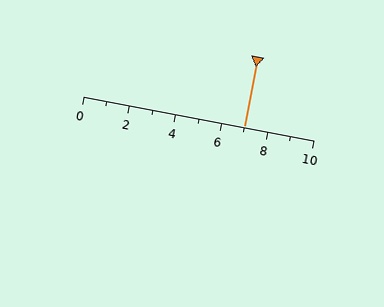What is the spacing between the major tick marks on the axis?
The major ticks are spaced 2 apart.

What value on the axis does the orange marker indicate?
The marker indicates approximately 7.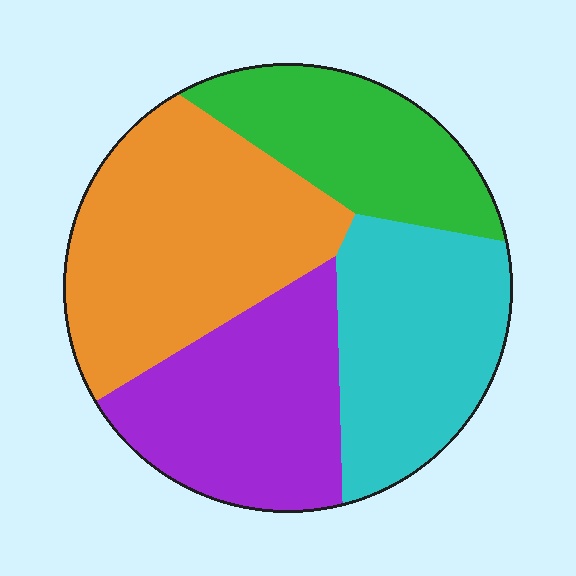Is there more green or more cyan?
Cyan.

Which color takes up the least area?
Green, at roughly 20%.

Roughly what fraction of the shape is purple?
Purple takes up about one quarter (1/4) of the shape.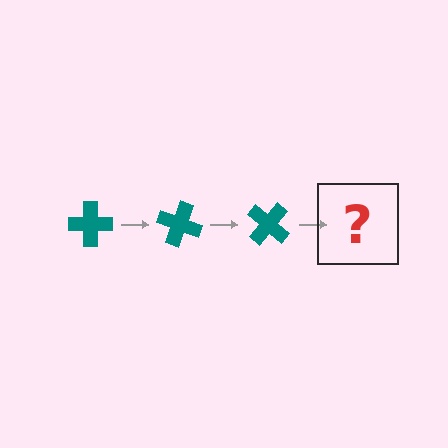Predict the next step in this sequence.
The next step is a teal cross rotated 60 degrees.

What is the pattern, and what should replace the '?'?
The pattern is that the cross rotates 20 degrees each step. The '?' should be a teal cross rotated 60 degrees.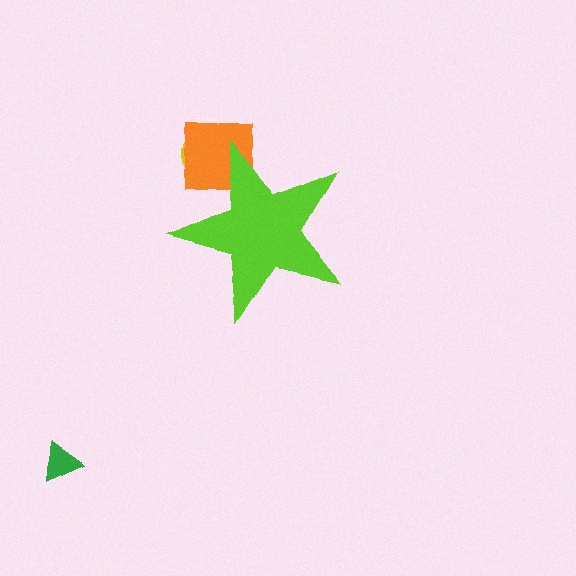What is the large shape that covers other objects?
A lime star.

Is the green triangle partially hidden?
No, the green triangle is fully visible.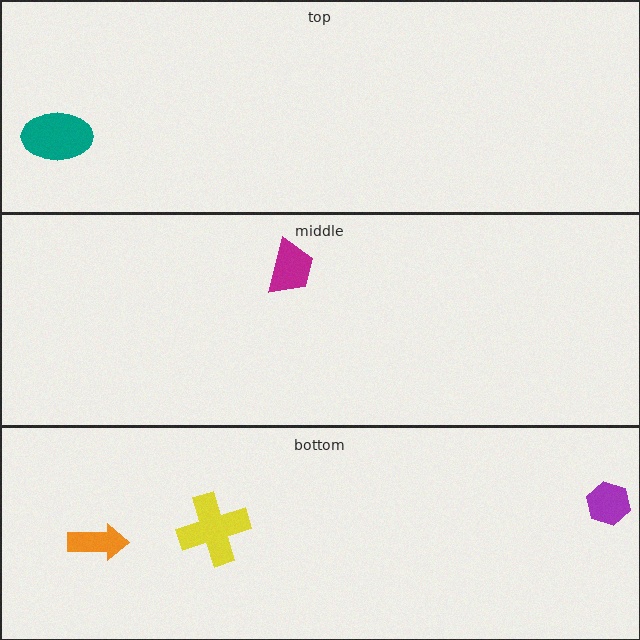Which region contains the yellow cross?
The bottom region.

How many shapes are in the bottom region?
3.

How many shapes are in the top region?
1.